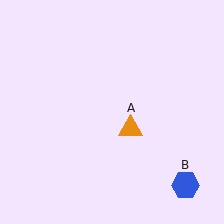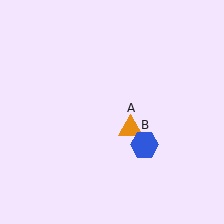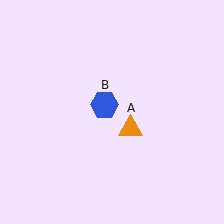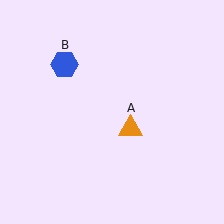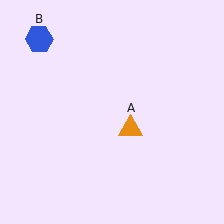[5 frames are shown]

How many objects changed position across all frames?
1 object changed position: blue hexagon (object B).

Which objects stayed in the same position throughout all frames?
Orange triangle (object A) remained stationary.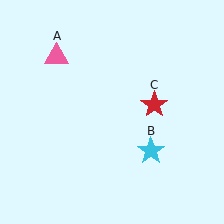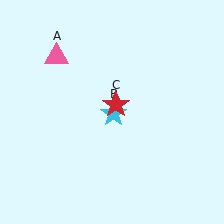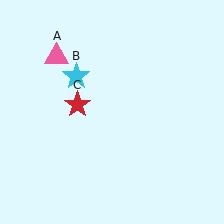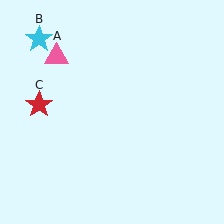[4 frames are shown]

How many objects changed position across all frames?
2 objects changed position: cyan star (object B), red star (object C).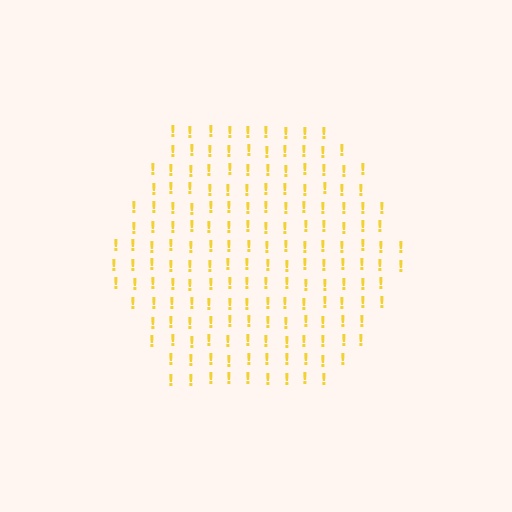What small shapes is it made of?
It is made of small exclamation marks.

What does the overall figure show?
The overall figure shows a hexagon.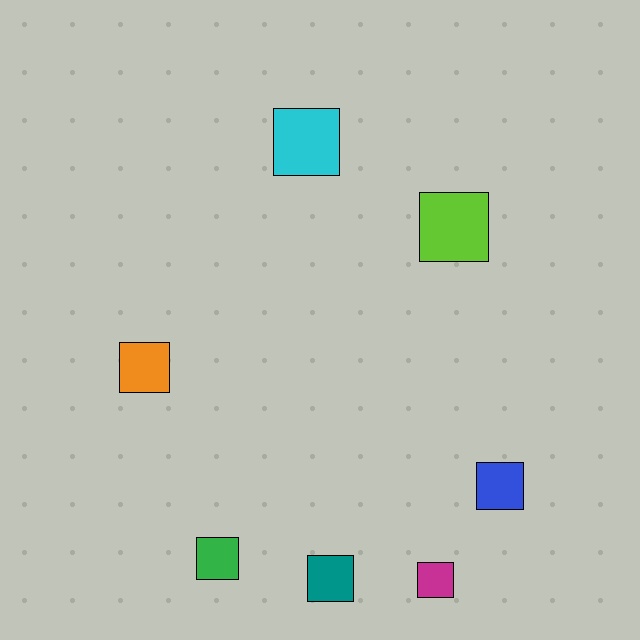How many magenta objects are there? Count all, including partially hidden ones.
There is 1 magenta object.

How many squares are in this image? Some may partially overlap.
There are 7 squares.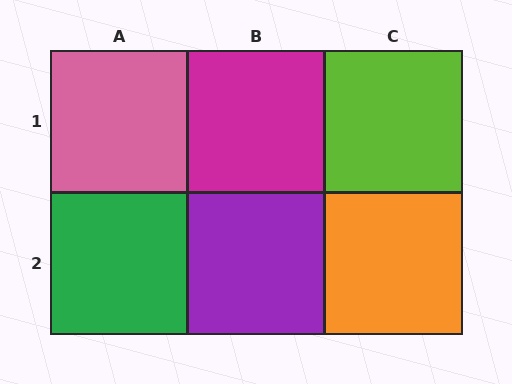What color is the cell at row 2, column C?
Orange.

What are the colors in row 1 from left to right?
Pink, magenta, lime.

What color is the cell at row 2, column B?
Purple.